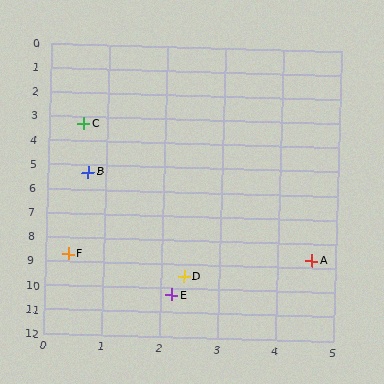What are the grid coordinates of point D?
Point D is at approximately (2.4, 9.5).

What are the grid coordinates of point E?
Point E is at approximately (2.2, 10.3).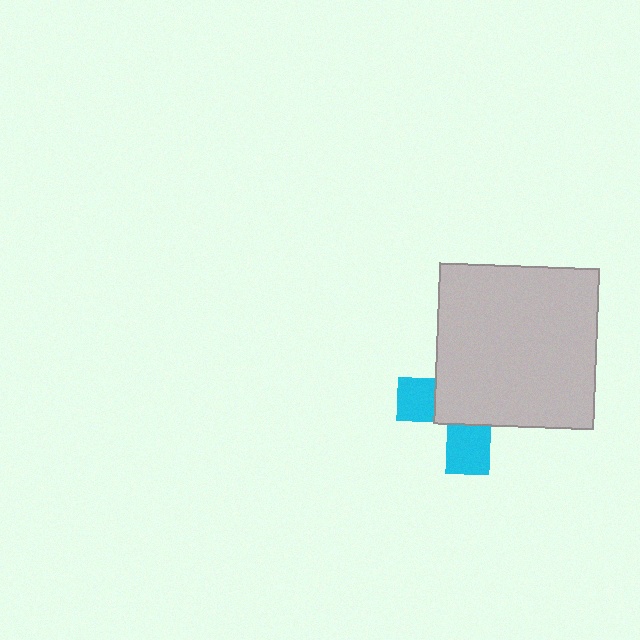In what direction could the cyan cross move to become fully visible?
The cyan cross could move toward the lower-left. That would shift it out from behind the light gray square entirely.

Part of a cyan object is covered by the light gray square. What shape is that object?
It is a cross.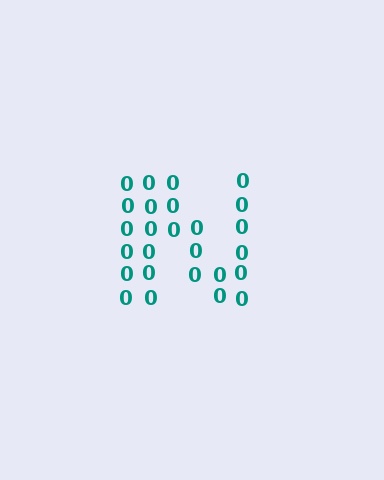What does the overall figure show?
The overall figure shows the letter N.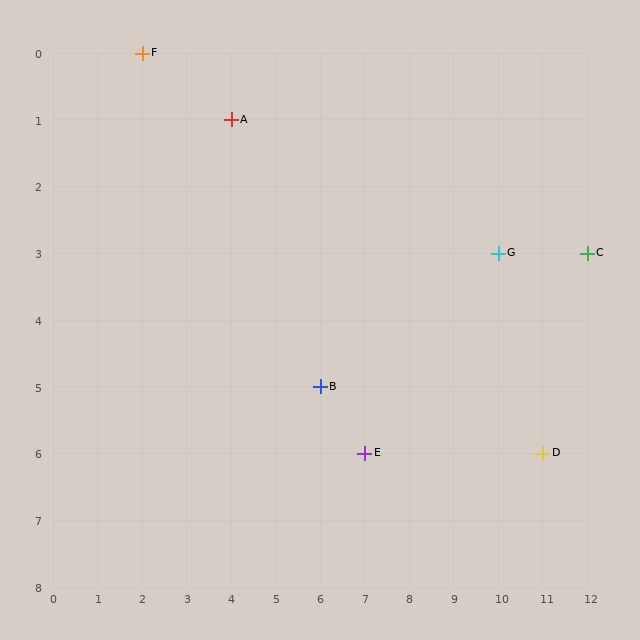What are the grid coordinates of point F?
Point F is at grid coordinates (2, 0).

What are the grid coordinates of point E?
Point E is at grid coordinates (7, 6).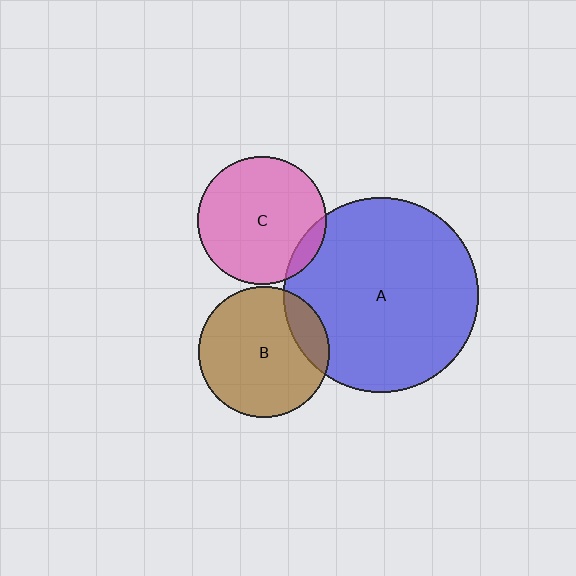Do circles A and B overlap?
Yes.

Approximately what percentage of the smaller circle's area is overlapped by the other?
Approximately 15%.